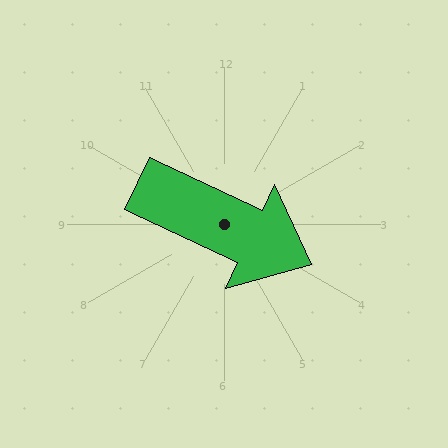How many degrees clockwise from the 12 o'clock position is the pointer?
Approximately 115 degrees.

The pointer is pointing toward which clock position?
Roughly 4 o'clock.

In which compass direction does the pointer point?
Southeast.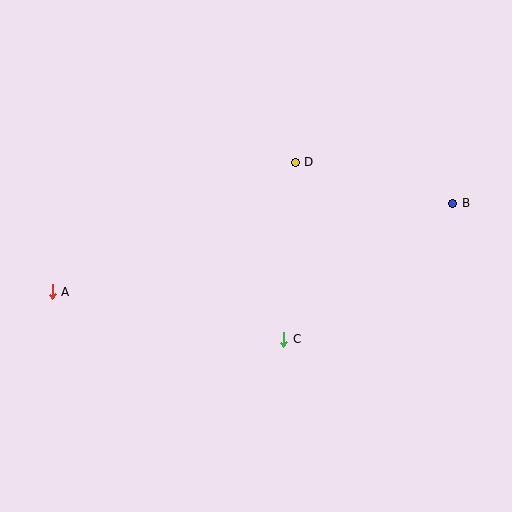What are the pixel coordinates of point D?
Point D is at (295, 162).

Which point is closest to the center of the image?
Point C at (284, 339) is closest to the center.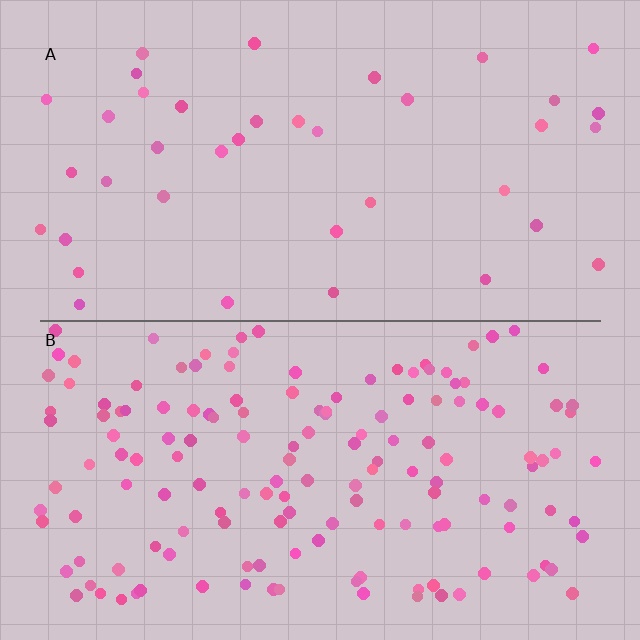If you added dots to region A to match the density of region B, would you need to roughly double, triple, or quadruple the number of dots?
Approximately quadruple.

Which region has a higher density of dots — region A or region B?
B (the bottom).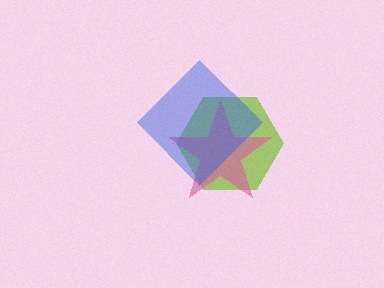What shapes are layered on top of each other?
The layered shapes are: a lime hexagon, a pink star, a blue diamond.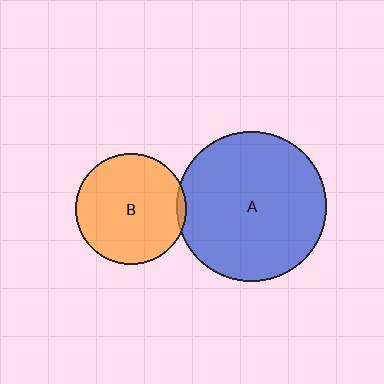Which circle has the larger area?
Circle A (blue).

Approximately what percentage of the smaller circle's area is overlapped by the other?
Approximately 5%.